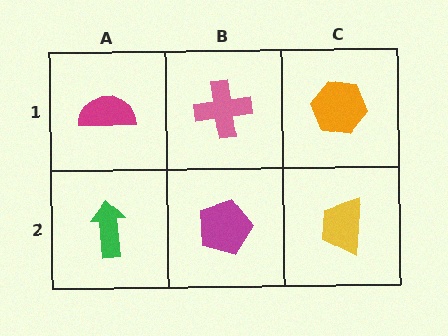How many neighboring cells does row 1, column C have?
2.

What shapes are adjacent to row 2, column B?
A pink cross (row 1, column B), a green arrow (row 2, column A), a yellow trapezoid (row 2, column C).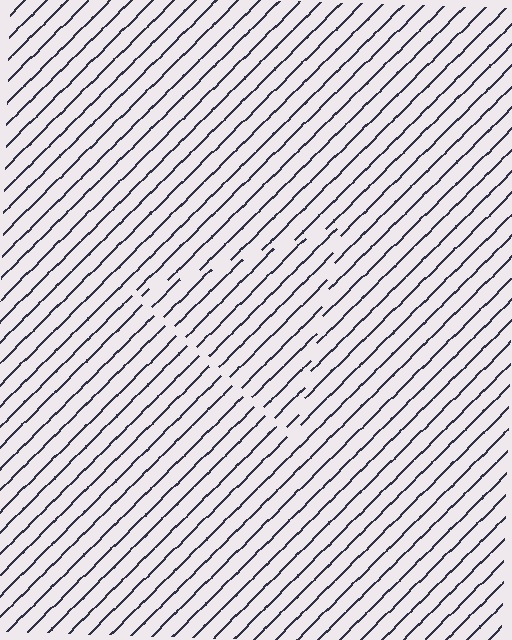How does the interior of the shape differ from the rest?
The interior of the shape contains the same grating, shifted by half a period — the contour is defined by the phase discontinuity where line-ends from the inner and outer gratings abut.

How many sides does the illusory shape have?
3 sides — the line-ends trace a triangle.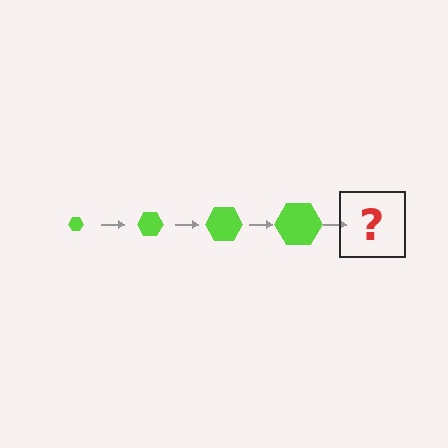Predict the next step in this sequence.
The next step is a lime hexagon, larger than the previous one.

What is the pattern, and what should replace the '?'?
The pattern is that the hexagon gets progressively larger each step. The '?' should be a lime hexagon, larger than the previous one.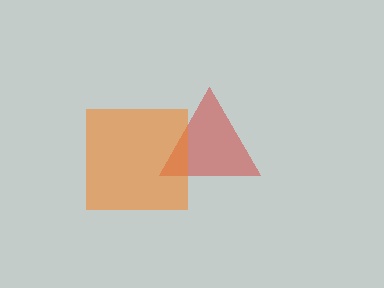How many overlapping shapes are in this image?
There are 2 overlapping shapes in the image.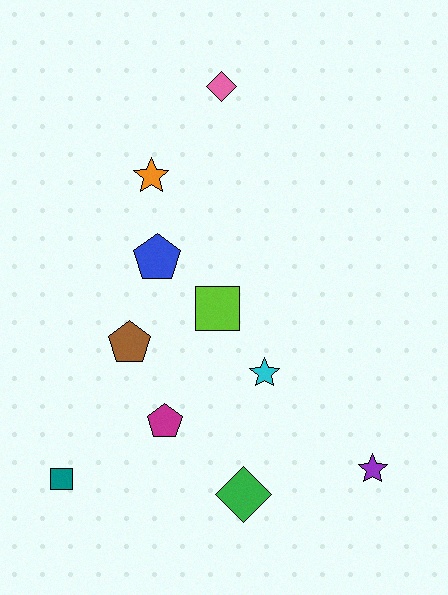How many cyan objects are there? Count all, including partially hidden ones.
There is 1 cyan object.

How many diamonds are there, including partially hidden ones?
There are 2 diamonds.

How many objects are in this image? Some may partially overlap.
There are 10 objects.